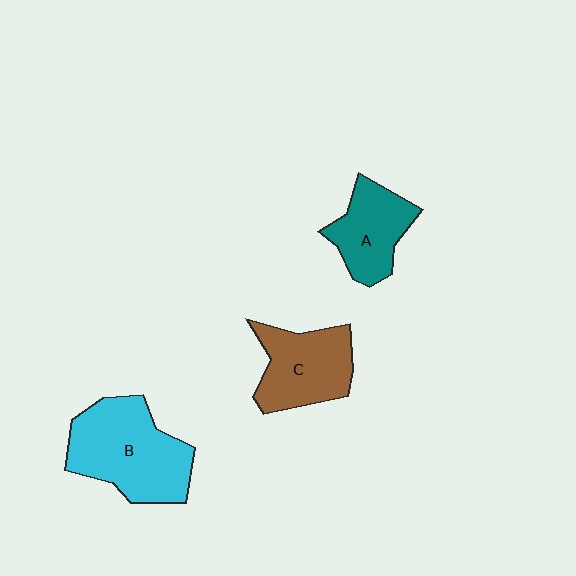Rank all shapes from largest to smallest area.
From largest to smallest: B (cyan), C (brown), A (teal).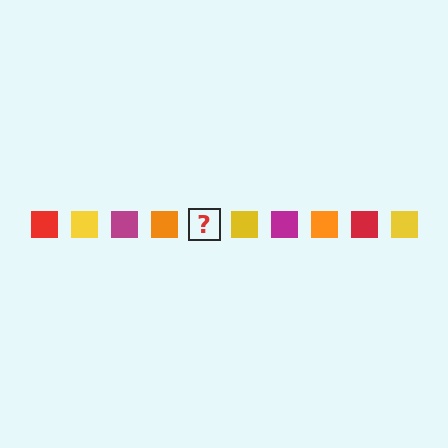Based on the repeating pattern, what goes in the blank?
The blank should be a red square.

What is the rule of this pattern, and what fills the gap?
The rule is that the pattern cycles through red, yellow, magenta, orange squares. The gap should be filled with a red square.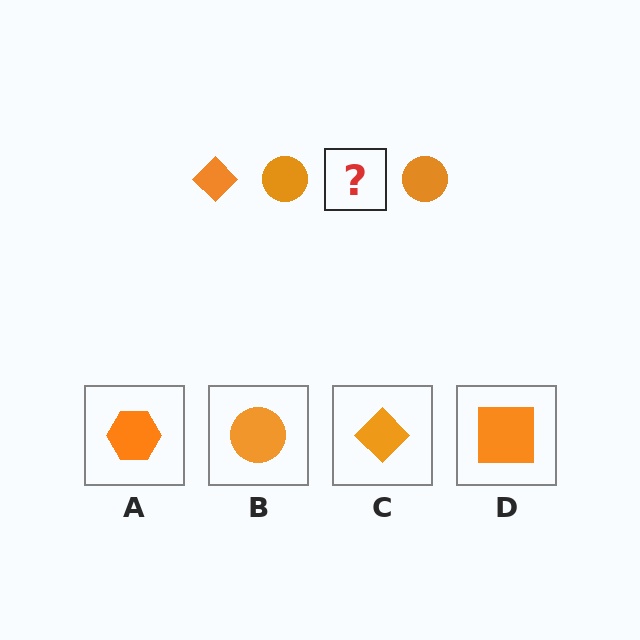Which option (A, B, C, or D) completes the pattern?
C.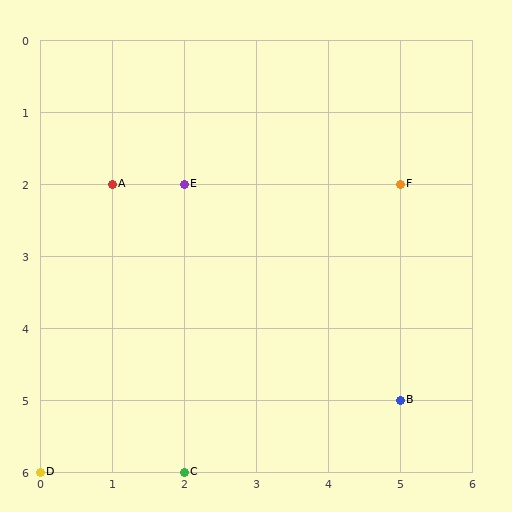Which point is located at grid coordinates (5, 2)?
Point F is at (5, 2).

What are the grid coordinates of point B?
Point B is at grid coordinates (5, 5).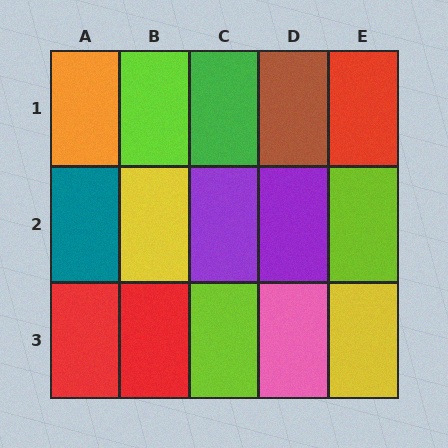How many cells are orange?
1 cell is orange.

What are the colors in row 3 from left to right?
Red, red, lime, pink, yellow.